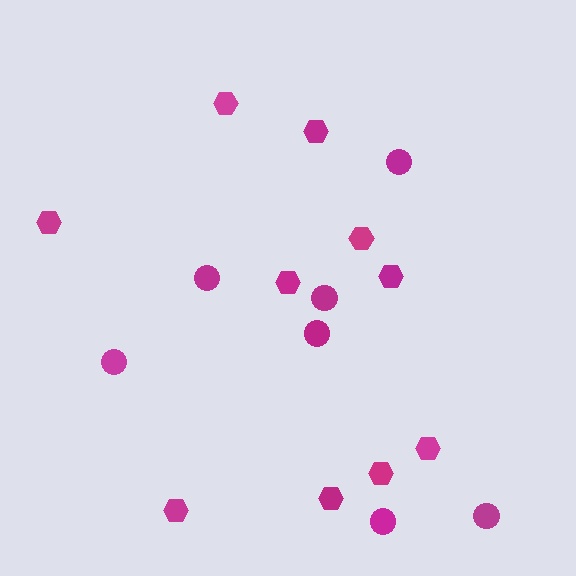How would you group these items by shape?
There are 2 groups: one group of circles (7) and one group of hexagons (10).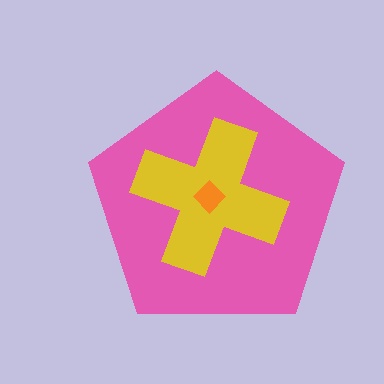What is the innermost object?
The orange diamond.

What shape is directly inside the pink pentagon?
The yellow cross.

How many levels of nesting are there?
3.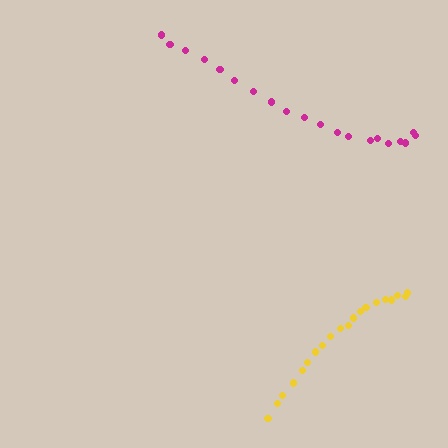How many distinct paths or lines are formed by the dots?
There are 2 distinct paths.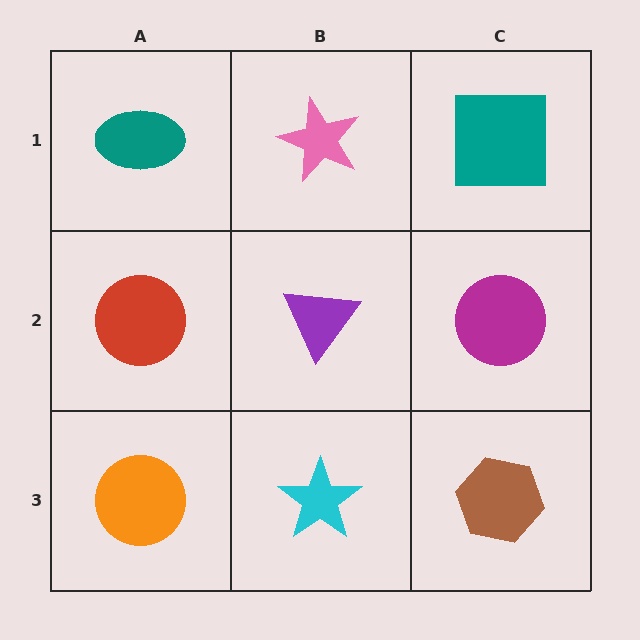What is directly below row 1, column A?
A red circle.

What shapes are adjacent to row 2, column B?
A pink star (row 1, column B), a cyan star (row 3, column B), a red circle (row 2, column A), a magenta circle (row 2, column C).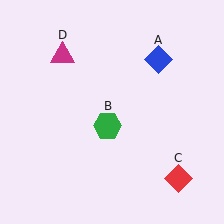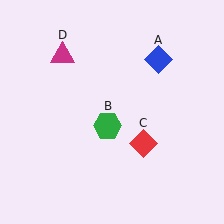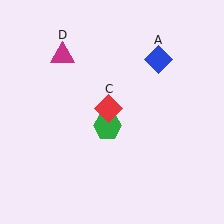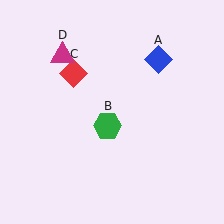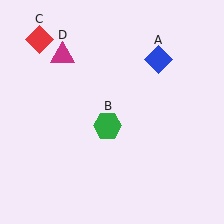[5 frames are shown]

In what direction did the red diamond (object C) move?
The red diamond (object C) moved up and to the left.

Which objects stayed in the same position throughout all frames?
Blue diamond (object A) and green hexagon (object B) and magenta triangle (object D) remained stationary.